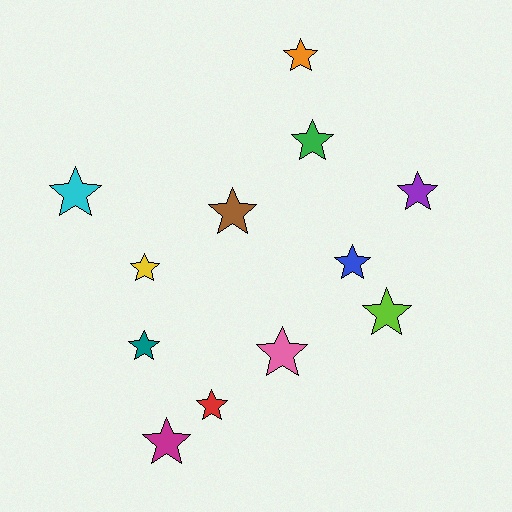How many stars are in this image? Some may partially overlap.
There are 12 stars.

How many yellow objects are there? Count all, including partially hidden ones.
There is 1 yellow object.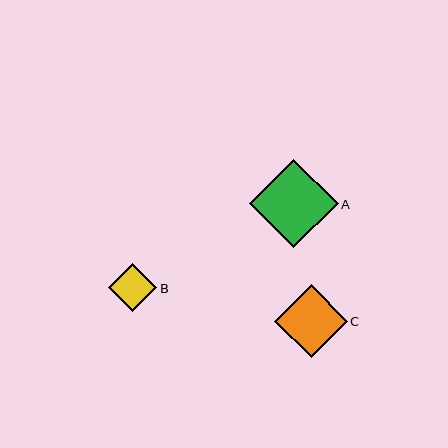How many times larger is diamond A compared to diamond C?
Diamond A is approximately 1.2 times the size of diamond C.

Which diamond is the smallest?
Diamond B is the smallest with a size of approximately 48 pixels.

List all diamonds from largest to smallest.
From largest to smallest: A, C, B.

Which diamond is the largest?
Diamond A is the largest with a size of approximately 89 pixels.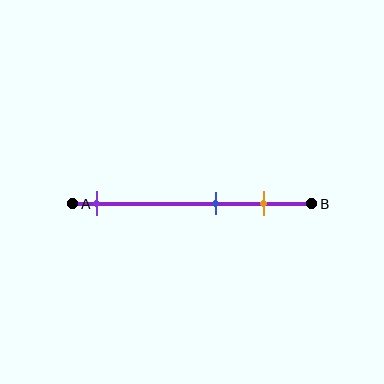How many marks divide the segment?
There are 3 marks dividing the segment.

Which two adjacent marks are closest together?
The blue and orange marks are the closest adjacent pair.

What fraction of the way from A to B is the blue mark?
The blue mark is approximately 60% (0.6) of the way from A to B.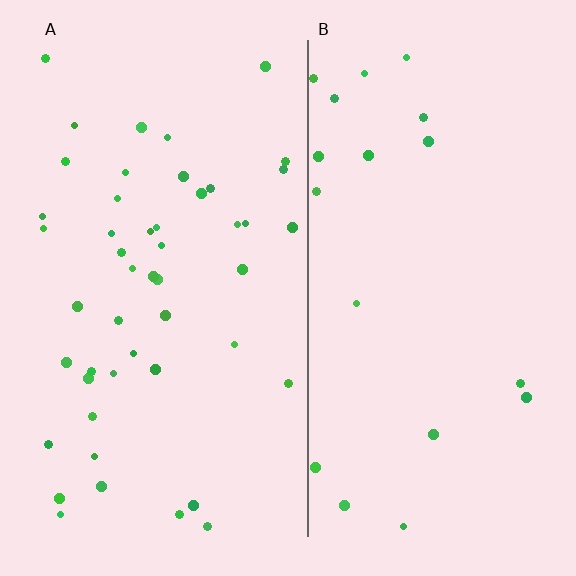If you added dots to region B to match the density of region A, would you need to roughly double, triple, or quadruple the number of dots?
Approximately triple.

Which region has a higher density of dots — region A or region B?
A (the left).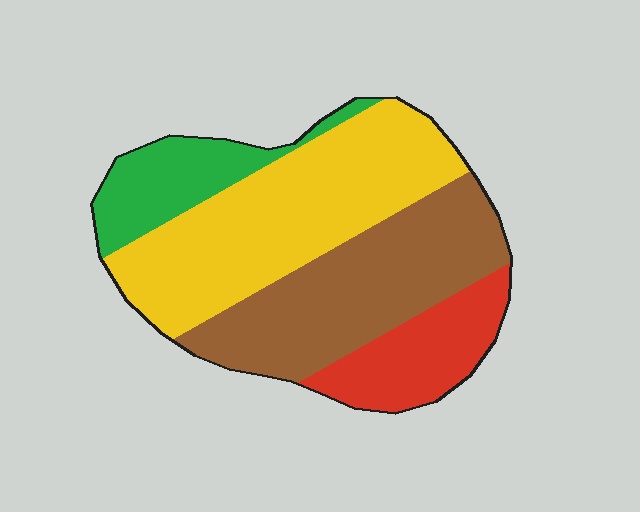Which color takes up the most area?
Yellow, at roughly 40%.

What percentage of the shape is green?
Green takes up about one eighth (1/8) of the shape.